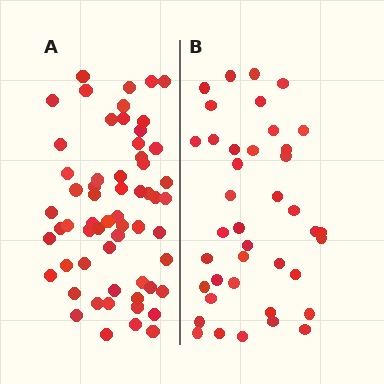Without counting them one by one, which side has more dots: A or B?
Region A (the left region) has more dots.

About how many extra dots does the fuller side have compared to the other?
Region A has approximately 20 more dots than region B.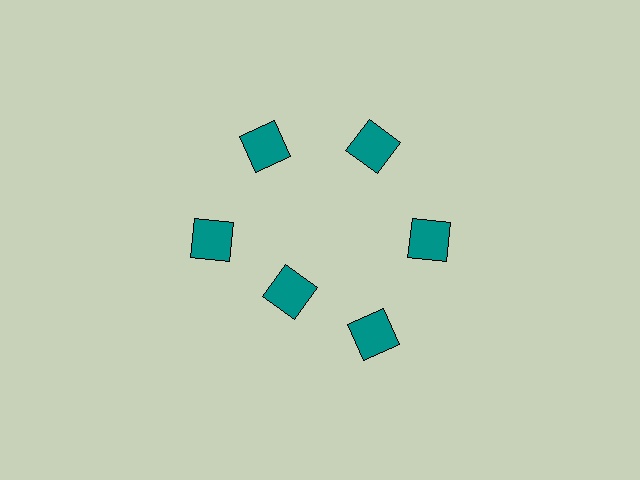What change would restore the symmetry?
The symmetry would be restored by moving it outward, back onto the ring so that all 6 squares sit at equal angles and equal distance from the center.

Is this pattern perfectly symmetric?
No. The 6 teal squares are arranged in a ring, but one element near the 7 o'clock position is pulled inward toward the center, breaking the 6-fold rotational symmetry.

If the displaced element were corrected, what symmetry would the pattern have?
It would have 6-fold rotational symmetry — the pattern would map onto itself every 60 degrees.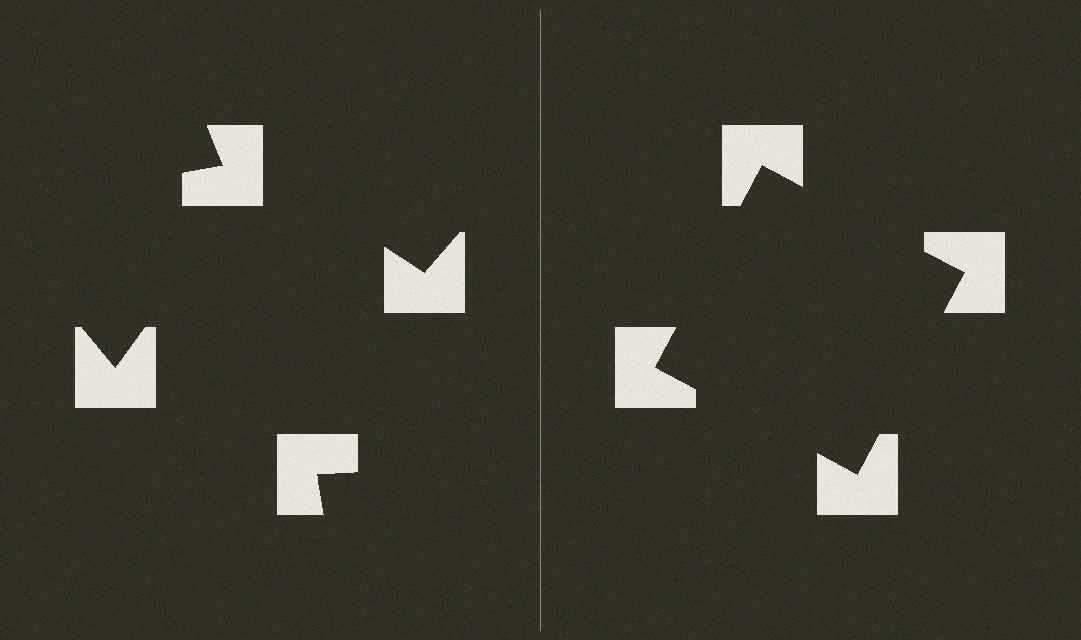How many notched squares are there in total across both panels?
8 — 4 on each side.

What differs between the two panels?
The notched squares are positioned identically on both sides; only the wedge orientations differ. On the right they align to a square; on the left they are misaligned.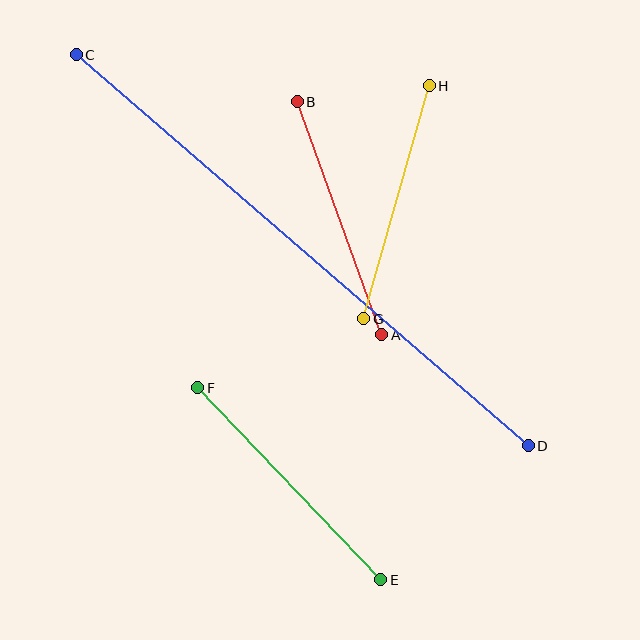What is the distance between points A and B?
The distance is approximately 248 pixels.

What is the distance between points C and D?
The distance is approximately 597 pixels.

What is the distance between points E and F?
The distance is approximately 266 pixels.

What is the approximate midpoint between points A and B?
The midpoint is at approximately (339, 218) pixels.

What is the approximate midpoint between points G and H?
The midpoint is at approximately (397, 202) pixels.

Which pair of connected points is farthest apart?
Points C and D are farthest apart.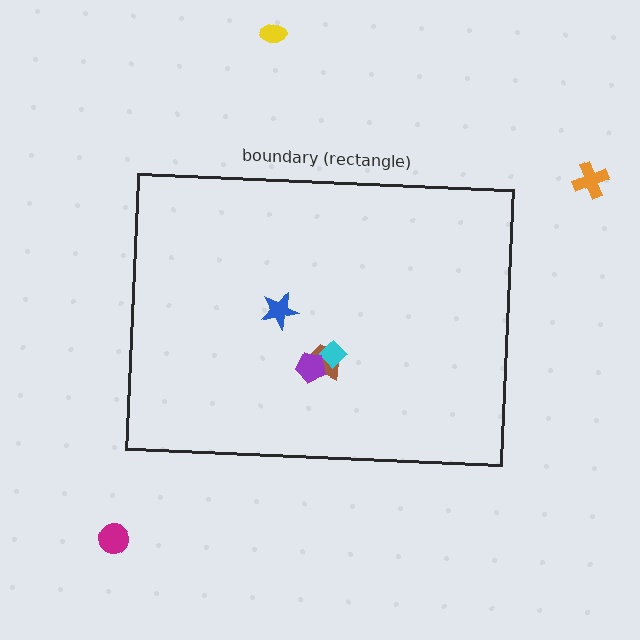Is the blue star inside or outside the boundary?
Inside.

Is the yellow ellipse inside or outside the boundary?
Outside.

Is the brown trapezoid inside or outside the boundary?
Inside.